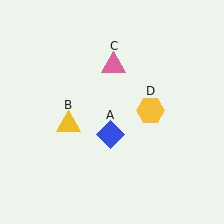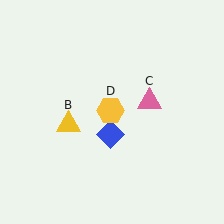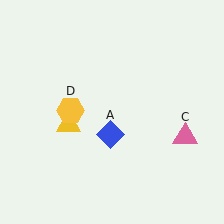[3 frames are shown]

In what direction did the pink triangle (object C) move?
The pink triangle (object C) moved down and to the right.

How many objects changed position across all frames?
2 objects changed position: pink triangle (object C), yellow hexagon (object D).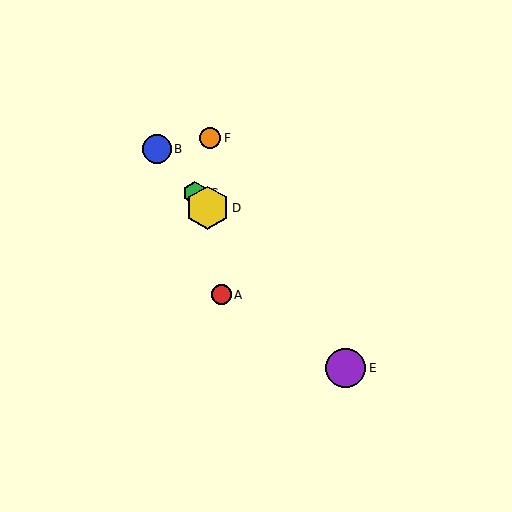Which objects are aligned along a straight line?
Objects B, C, D, E are aligned along a straight line.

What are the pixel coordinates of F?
Object F is at (210, 138).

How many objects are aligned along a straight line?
4 objects (B, C, D, E) are aligned along a straight line.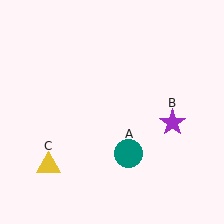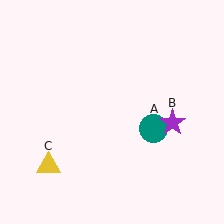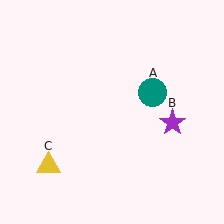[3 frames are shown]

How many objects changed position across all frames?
1 object changed position: teal circle (object A).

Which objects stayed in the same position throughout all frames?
Purple star (object B) and yellow triangle (object C) remained stationary.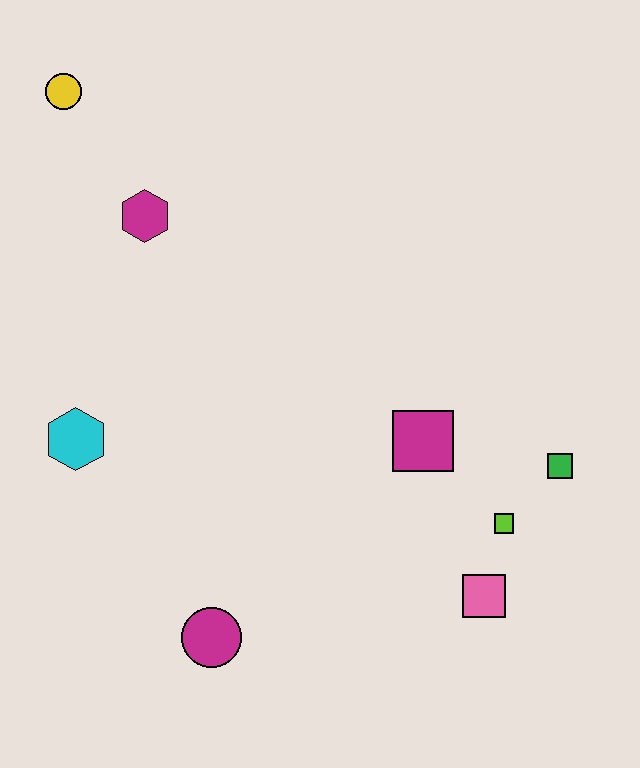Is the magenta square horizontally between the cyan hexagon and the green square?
Yes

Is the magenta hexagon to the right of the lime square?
No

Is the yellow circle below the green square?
No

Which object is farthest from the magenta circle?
The yellow circle is farthest from the magenta circle.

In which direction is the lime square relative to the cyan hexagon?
The lime square is to the right of the cyan hexagon.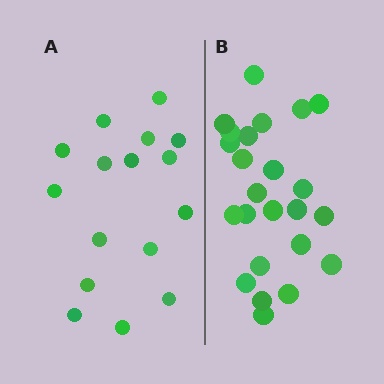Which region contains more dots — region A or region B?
Region B (the right region) has more dots.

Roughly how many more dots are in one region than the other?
Region B has roughly 8 or so more dots than region A.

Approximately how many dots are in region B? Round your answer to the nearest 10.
About 20 dots. (The exact count is 24, which rounds to 20.)